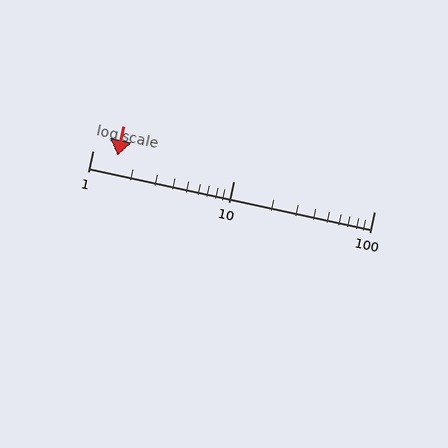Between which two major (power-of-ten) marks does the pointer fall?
The pointer is between 1 and 10.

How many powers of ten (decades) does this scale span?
The scale spans 2 decades, from 1 to 100.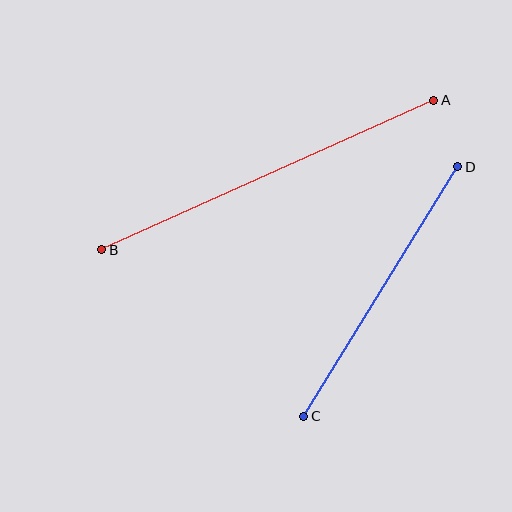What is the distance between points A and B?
The distance is approximately 364 pixels.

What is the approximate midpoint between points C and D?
The midpoint is at approximately (381, 291) pixels.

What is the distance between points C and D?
The distance is approximately 293 pixels.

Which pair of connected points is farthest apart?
Points A and B are farthest apart.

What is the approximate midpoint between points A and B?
The midpoint is at approximately (268, 175) pixels.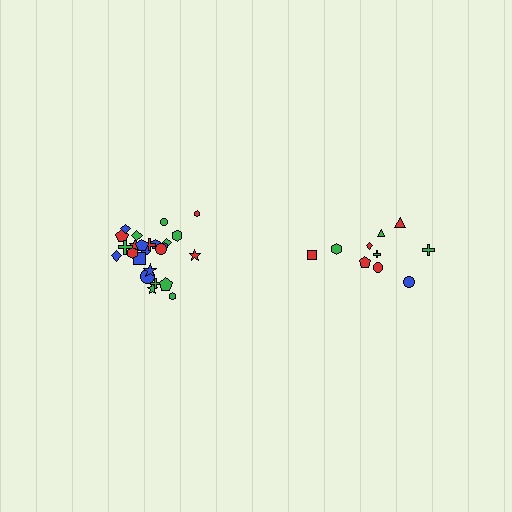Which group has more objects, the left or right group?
The left group.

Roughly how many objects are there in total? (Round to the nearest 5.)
Roughly 35 objects in total.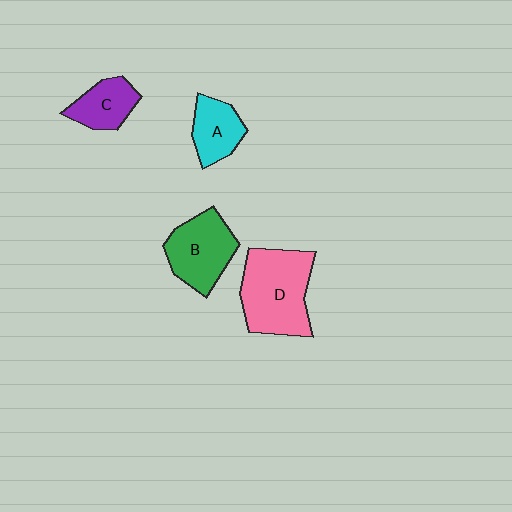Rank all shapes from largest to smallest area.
From largest to smallest: D (pink), B (green), A (cyan), C (purple).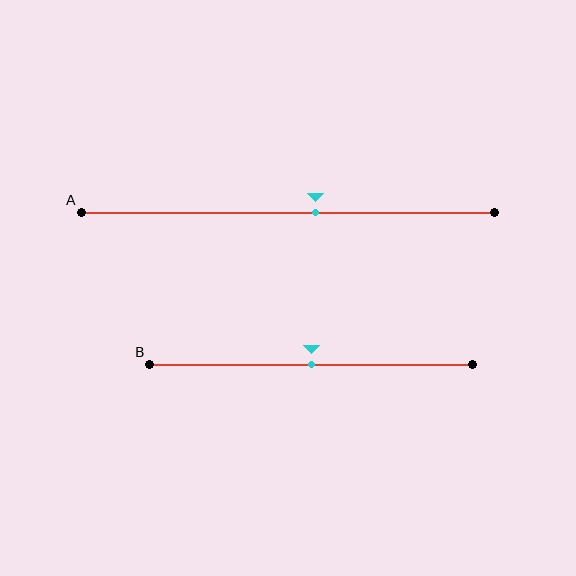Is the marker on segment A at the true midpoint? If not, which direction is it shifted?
No, the marker on segment A is shifted to the right by about 7% of the segment length.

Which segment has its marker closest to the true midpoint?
Segment B has its marker closest to the true midpoint.